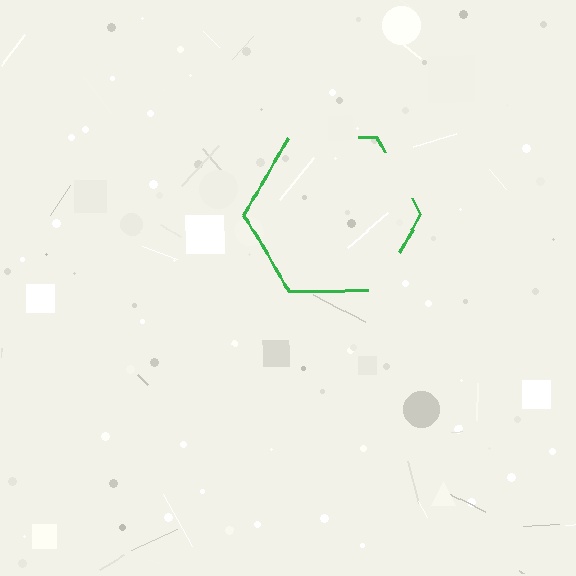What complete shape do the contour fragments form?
The contour fragments form a hexagon.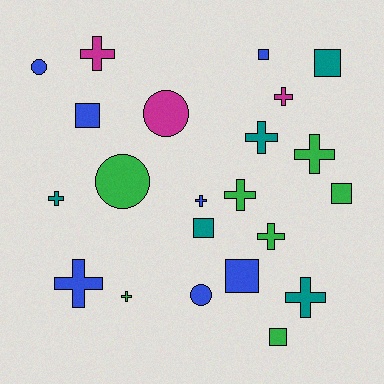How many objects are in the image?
There are 22 objects.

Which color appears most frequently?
Green, with 7 objects.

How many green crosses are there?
There are 4 green crosses.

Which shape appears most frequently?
Cross, with 11 objects.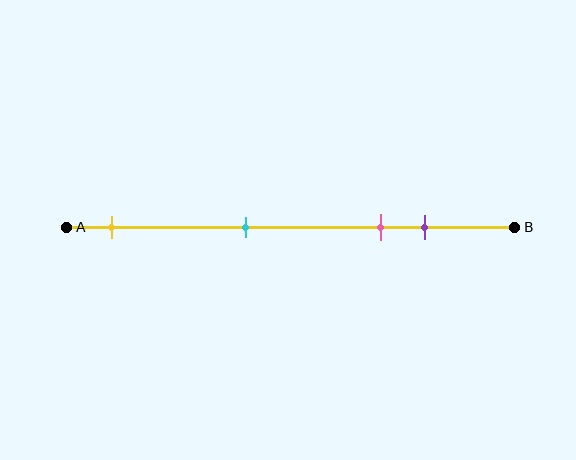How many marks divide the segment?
There are 4 marks dividing the segment.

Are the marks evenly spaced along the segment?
No, the marks are not evenly spaced.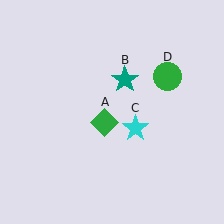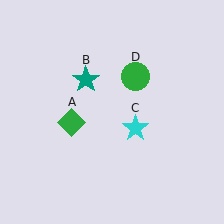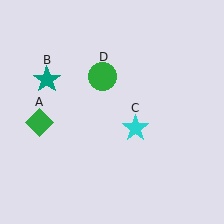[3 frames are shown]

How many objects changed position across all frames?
3 objects changed position: green diamond (object A), teal star (object B), green circle (object D).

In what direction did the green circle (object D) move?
The green circle (object D) moved left.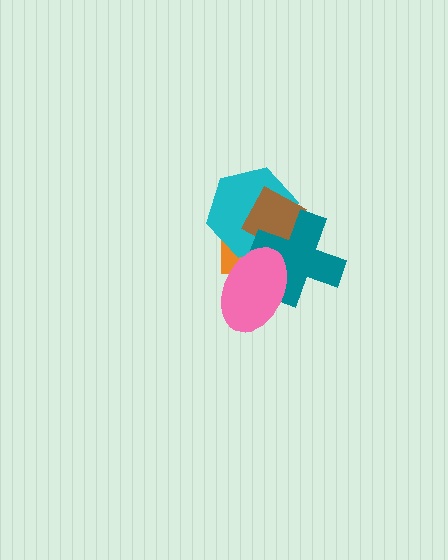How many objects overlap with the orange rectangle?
4 objects overlap with the orange rectangle.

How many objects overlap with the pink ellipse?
3 objects overlap with the pink ellipse.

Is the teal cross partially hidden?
Yes, it is partially covered by another shape.